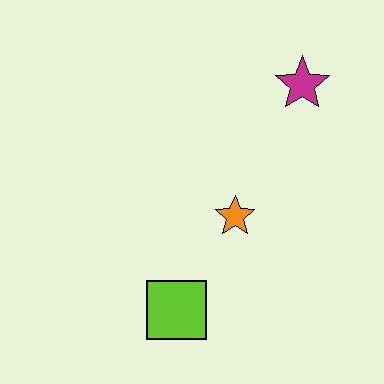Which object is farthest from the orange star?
The magenta star is farthest from the orange star.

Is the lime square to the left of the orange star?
Yes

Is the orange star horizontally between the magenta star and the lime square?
Yes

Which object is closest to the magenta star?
The orange star is closest to the magenta star.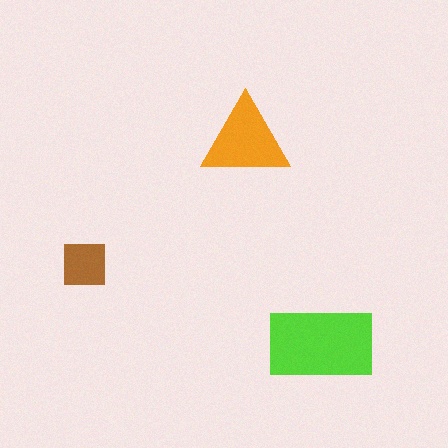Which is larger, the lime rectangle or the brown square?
The lime rectangle.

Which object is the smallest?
The brown square.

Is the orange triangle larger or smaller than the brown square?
Larger.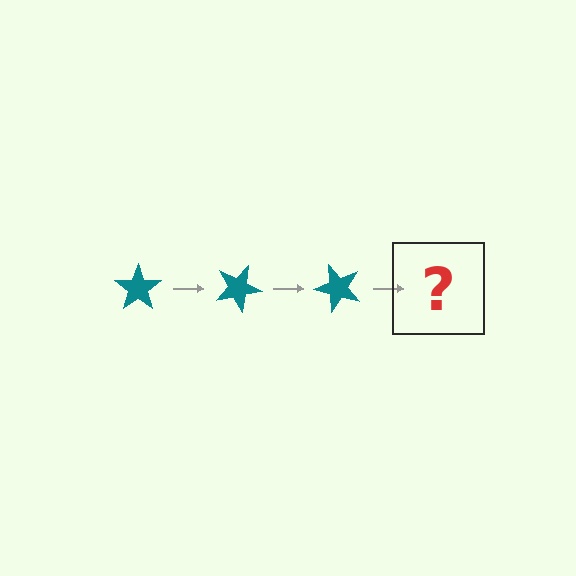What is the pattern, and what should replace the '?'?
The pattern is that the star rotates 25 degrees each step. The '?' should be a teal star rotated 75 degrees.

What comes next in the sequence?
The next element should be a teal star rotated 75 degrees.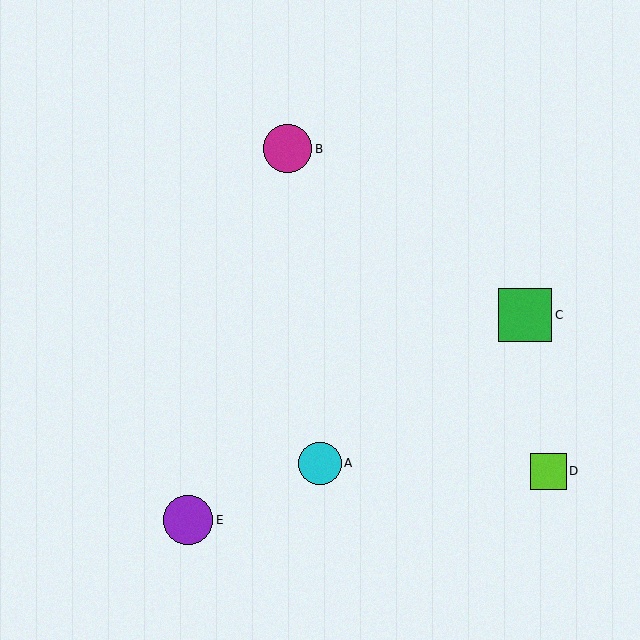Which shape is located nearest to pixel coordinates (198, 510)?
The purple circle (labeled E) at (188, 520) is nearest to that location.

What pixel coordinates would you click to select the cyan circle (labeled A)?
Click at (320, 463) to select the cyan circle A.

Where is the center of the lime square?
The center of the lime square is at (548, 471).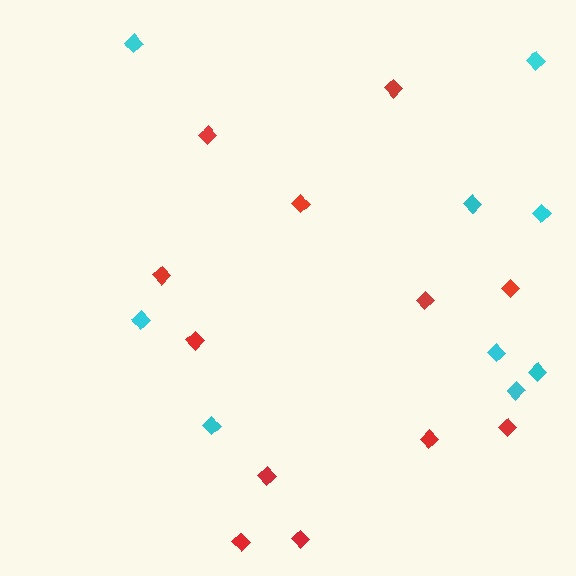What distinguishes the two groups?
There are 2 groups: one group of cyan diamonds (9) and one group of red diamonds (12).